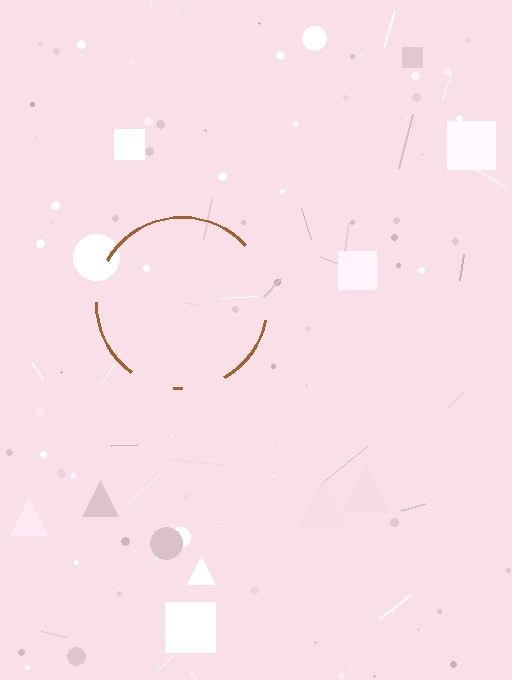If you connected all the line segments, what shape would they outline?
They would outline a circle.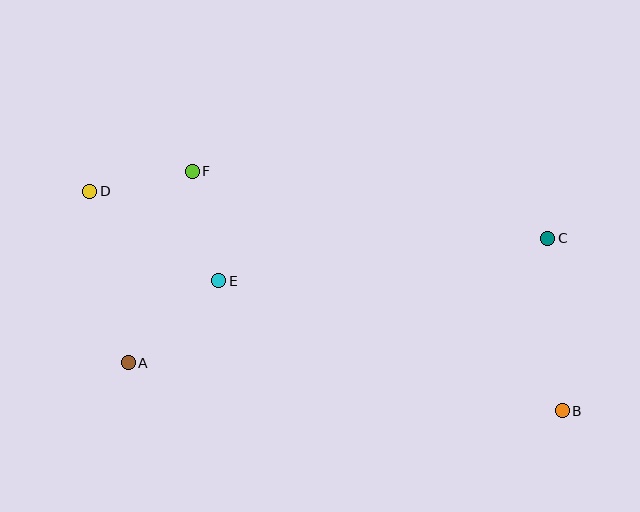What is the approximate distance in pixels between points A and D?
The distance between A and D is approximately 176 pixels.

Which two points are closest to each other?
Points D and F are closest to each other.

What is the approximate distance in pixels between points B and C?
The distance between B and C is approximately 173 pixels.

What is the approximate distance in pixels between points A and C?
The distance between A and C is approximately 437 pixels.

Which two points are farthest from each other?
Points B and D are farthest from each other.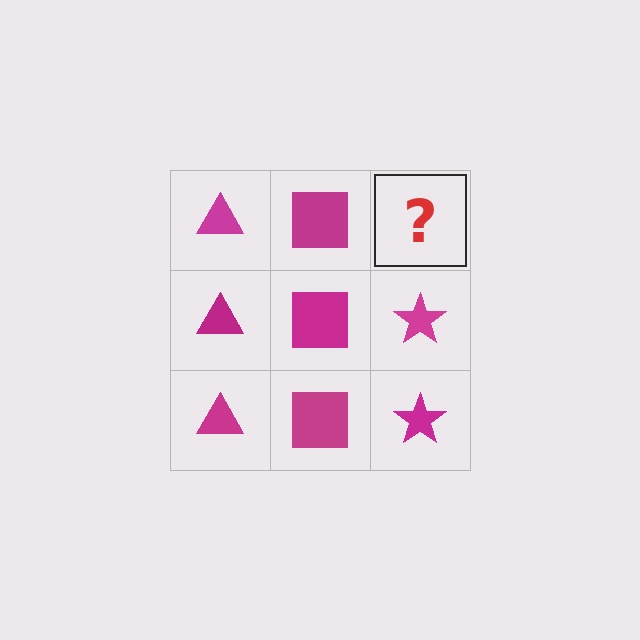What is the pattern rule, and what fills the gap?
The rule is that each column has a consistent shape. The gap should be filled with a magenta star.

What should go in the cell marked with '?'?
The missing cell should contain a magenta star.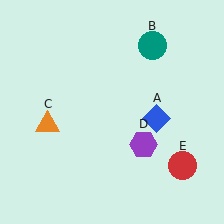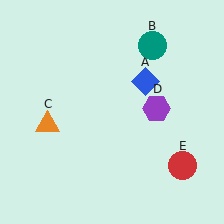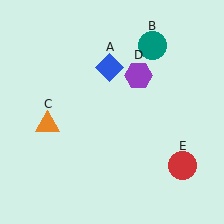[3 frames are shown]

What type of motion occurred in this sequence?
The blue diamond (object A), purple hexagon (object D) rotated counterclockwise around the center of the scene.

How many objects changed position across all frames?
2 objects changed position: blue diamond (object A), purple hexagon (object D).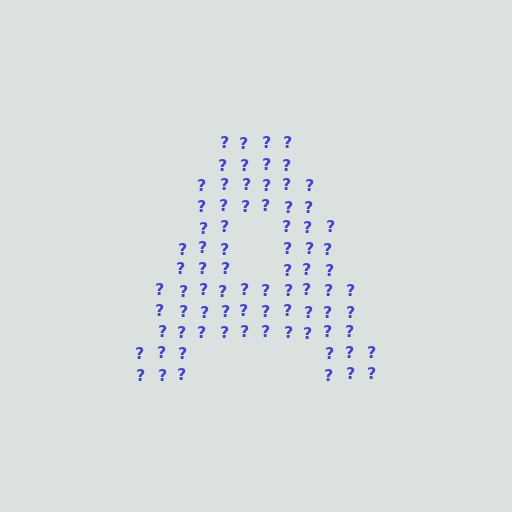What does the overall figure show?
The overall figure shows the letter A.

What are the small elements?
The small elements are question marks.